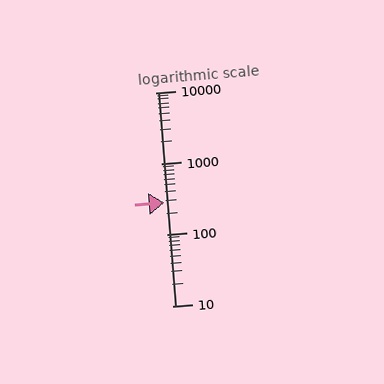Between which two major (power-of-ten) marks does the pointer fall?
The pointer is between 100 and 1000.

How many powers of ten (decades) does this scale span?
The scale spans 3 decades, from 10 to 10000.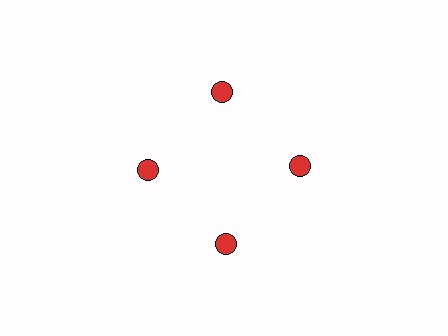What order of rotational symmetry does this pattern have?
This pattern has 4-fold rotational symmetry.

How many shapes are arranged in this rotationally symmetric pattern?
There are 4 shapes, arranged in 4 groups of 1.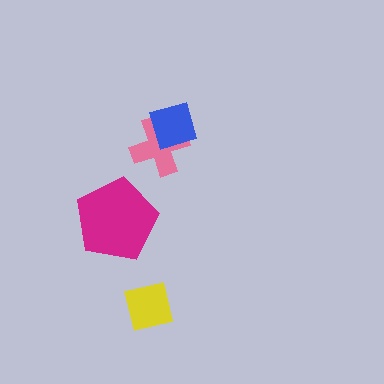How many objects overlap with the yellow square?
0 objects overlap with the yellow square.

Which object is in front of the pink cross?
The blue diamond is in front of the pink cross.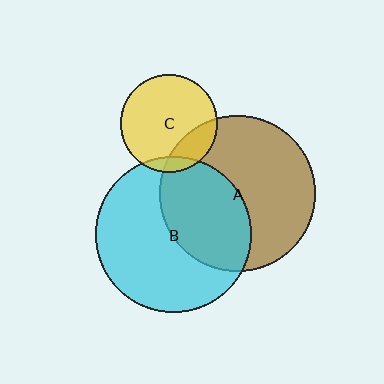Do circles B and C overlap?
Yes.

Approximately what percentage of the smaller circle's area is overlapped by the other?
Approximately 10%.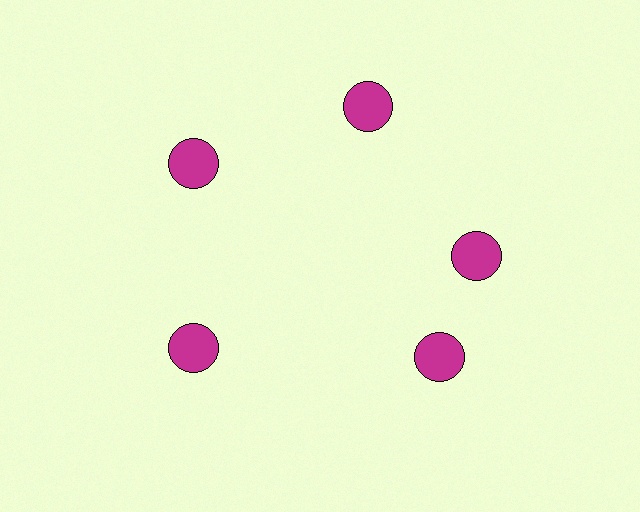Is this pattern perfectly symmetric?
No. The 5 magenta circles are arranged in a ring, but one element near the 5 o'clock position is rotated out of alignment along the ring, breaking the 5-fold rotational symmetry.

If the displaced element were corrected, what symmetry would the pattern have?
It would have 5-fold rotational symmetry — the pattern would map onto itself every 72 degrees.